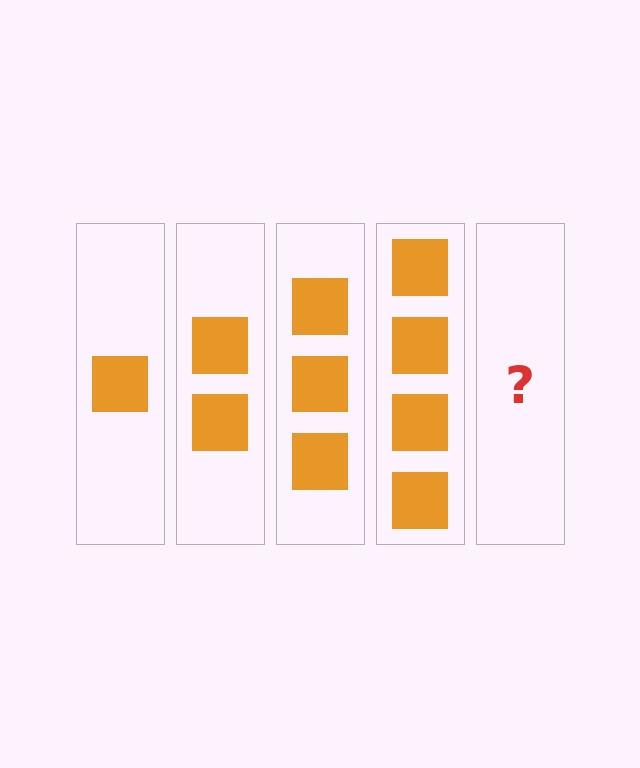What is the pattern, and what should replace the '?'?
The pattern is that each step adds one more square. The '?' should be 5 squares.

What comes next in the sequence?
The next element should be 5 squares.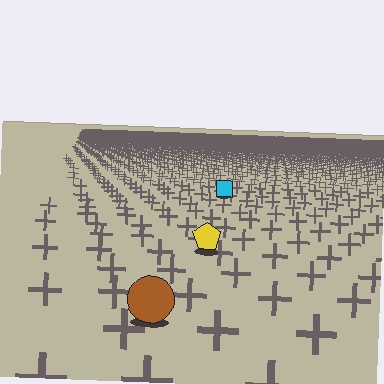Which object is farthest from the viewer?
The cyan square is farthest from the viewer. It appears smaller and the ground texture around it is denser.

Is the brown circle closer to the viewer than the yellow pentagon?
Yes. The brown circle is closer — you can tell from the texture gradient: the ground texture is coarser near it.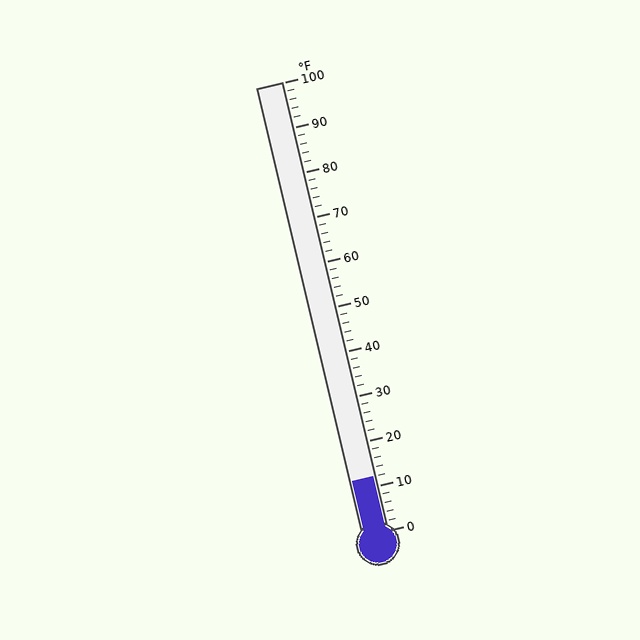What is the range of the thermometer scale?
The thermometer scale ranges from 0°F to 100°F.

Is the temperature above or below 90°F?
The temperature is below 90°F.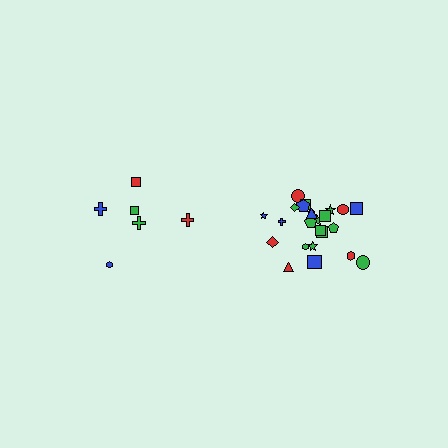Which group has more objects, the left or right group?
The right group.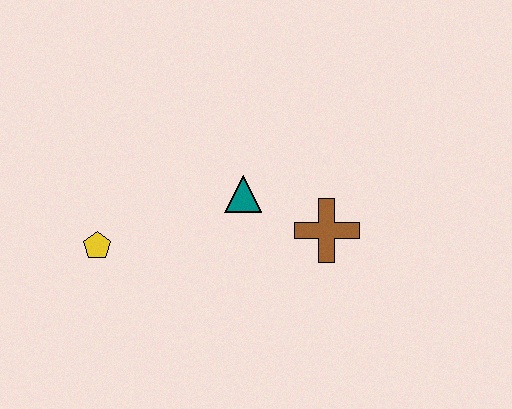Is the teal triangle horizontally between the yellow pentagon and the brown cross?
Yes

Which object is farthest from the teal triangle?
The yellow pentagon is farthest from the teal triangle.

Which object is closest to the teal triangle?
The brown cross is closest to the teal triangle.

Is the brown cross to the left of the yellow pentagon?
No